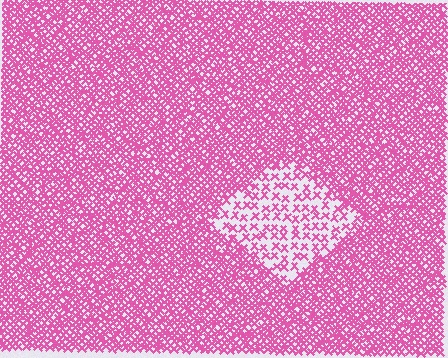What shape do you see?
I see a diamond.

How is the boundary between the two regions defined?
The boundary is defined by a change in element density (approximately 2.6x ratio). All elements are the same color, size, and shape.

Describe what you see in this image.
The image contains small pink elements arranged at two different densities. A diamond-shaped region is visible where the elements are less densely packed than the surrounding area.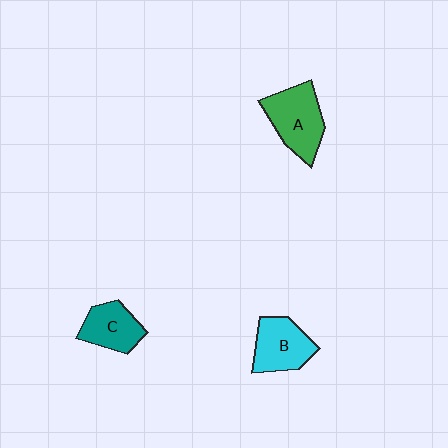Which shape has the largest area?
Shape A (green).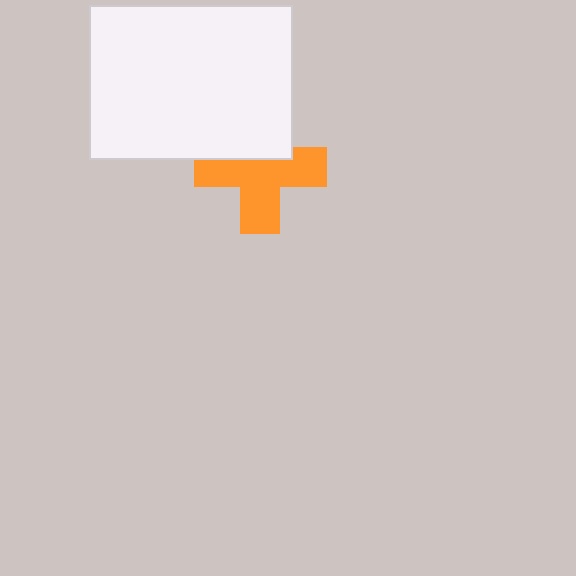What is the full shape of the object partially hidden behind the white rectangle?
The partially hidden object is an orange cross.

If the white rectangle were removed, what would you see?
You would see the complete orange cross.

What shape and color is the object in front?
The object in front is a white rectangle.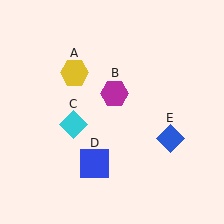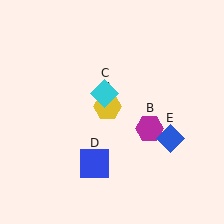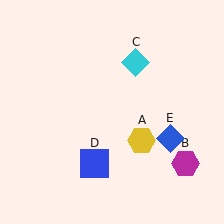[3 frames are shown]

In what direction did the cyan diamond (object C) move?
The cyan diamond (object C) moved up and to the right.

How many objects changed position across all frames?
3 objects changed position: yellow hexagon (object A), magenta hexagon (object B), cyan diamond (object C).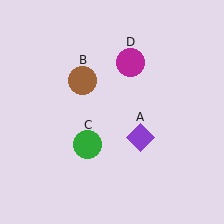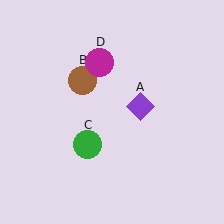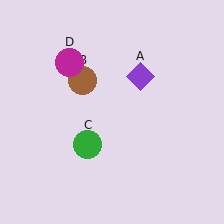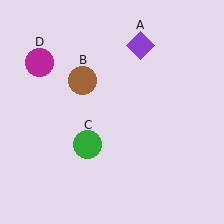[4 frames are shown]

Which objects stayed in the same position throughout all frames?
Brown circle (object B) and green circle (object C) remained stationary.